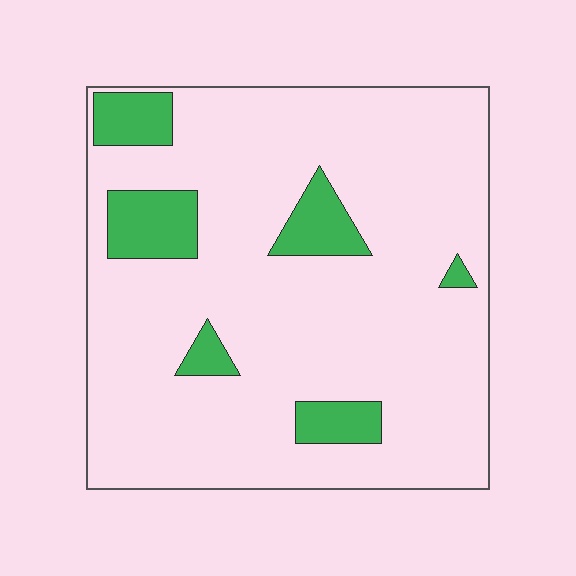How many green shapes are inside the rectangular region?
6.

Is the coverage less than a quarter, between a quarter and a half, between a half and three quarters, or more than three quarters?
Less than a quarter.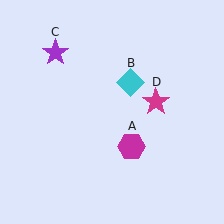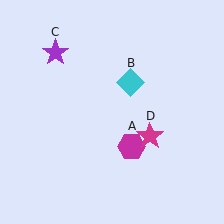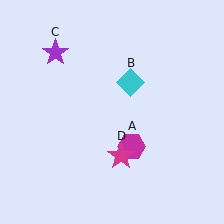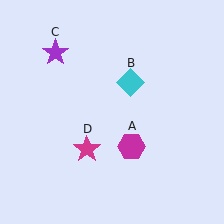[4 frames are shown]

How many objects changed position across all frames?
1 object changed position: magenta star (object D).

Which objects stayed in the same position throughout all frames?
Magenta hexagon (object A) and cyan diamond (object B) and purple star (object C) remained stationary.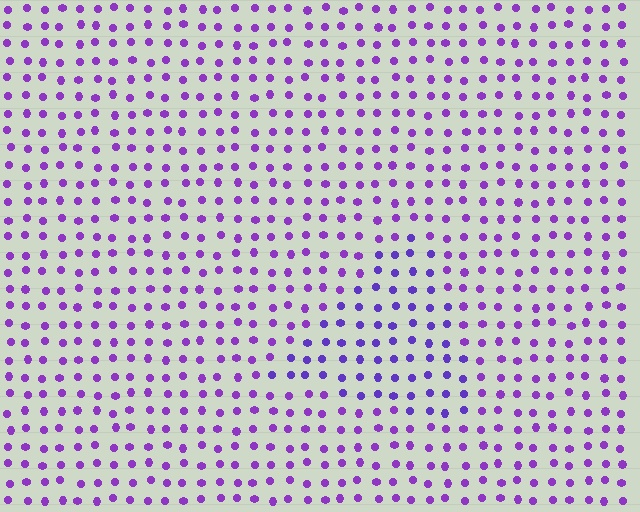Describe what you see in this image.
The image is filled with small purple elements in a uniform arrangement. A triangle-shaped region is visible where the elements are tinted to a slightly different hue, forming a subtle color boundary.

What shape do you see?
I see a triangle.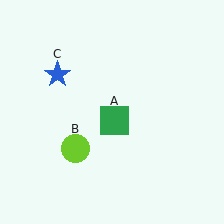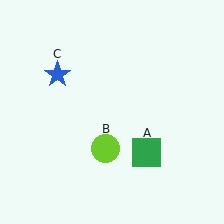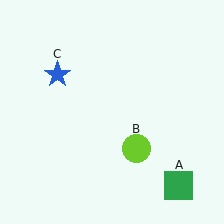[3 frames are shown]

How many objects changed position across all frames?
2 objects changed position: green square (object A), lime circle (object B).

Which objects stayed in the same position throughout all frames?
Blue star (object C) remained stationary.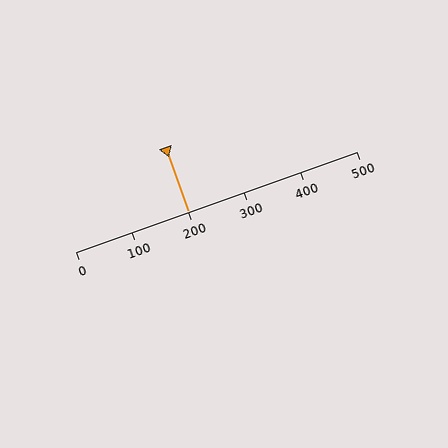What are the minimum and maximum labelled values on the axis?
The axis runs from 0 to 500.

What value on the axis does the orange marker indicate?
The marker indicates approximately 200.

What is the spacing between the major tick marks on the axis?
The major ticks are spaced 100 apart.